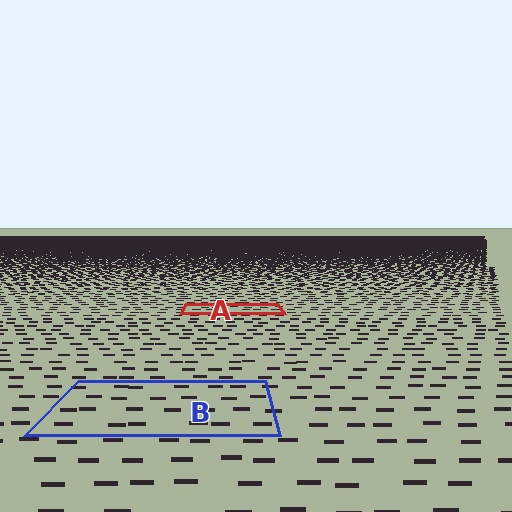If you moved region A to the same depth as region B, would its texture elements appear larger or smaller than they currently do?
They would appear larger. At a closer depth, the same texture elements are projected at a bigger on-screen size.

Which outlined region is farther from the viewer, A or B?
Region A is farther from the viewer — the texture elements inside it appear smaller and more densely packed.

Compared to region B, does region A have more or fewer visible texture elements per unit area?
Region A has more texture elements per unit area — they are packed more densely because it is farther away.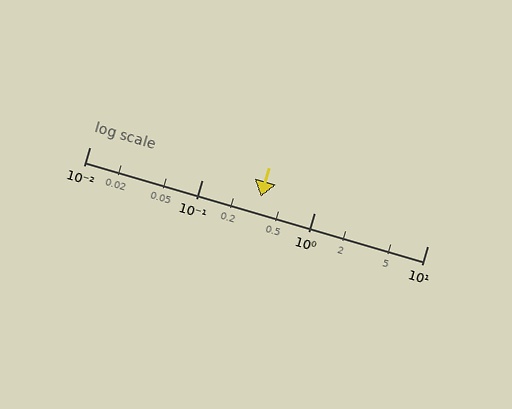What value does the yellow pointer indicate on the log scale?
The pointer indicates approximately 0.33.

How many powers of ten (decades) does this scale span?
The scale spans 3 decades, from 0.01 to 10.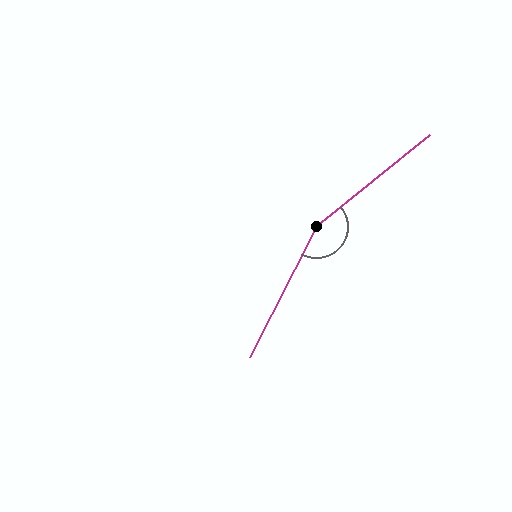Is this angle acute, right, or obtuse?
It is obtuse.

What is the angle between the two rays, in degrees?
Approximately 156 degrees.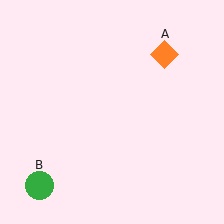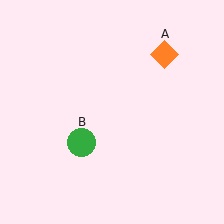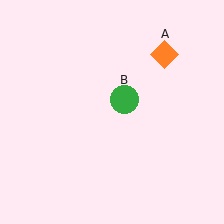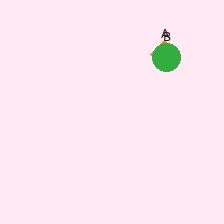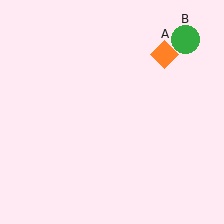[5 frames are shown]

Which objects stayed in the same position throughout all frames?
Orange diamond (object A) remained stationary.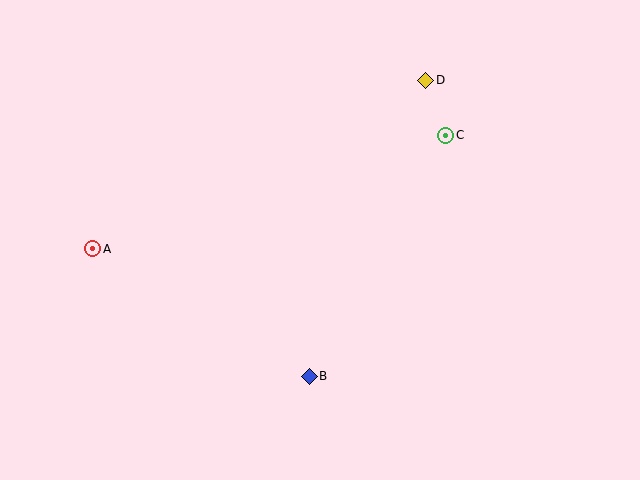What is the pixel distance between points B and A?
The distance between B and A is 252 pixels.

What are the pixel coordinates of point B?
Point B is at (309, 376).